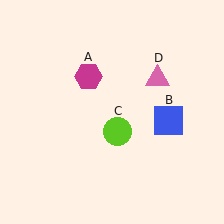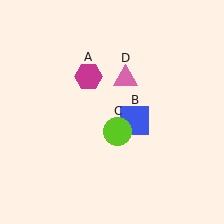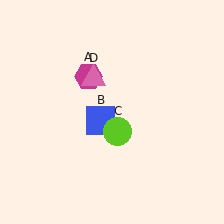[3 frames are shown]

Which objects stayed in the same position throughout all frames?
Magenta hexagon (object A) and lime circle (object C) remained stationary.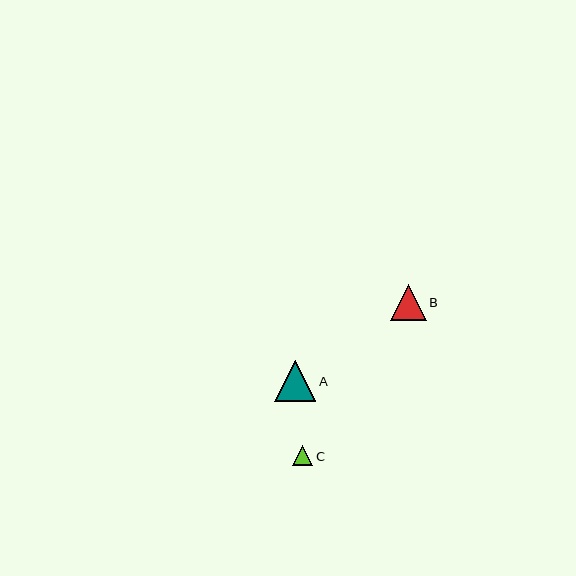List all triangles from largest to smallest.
From largest to smallest: A, B, C.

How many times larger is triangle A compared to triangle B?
Triangle A is approximately 1.1 times the size of triangle B.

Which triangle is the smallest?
Triangle C is the smallest with a size of approximately 20 pixels.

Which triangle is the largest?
Triangle A is the largest with a size of approximately 41 pixels.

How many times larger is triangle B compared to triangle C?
Triangle B is approximately 1.8 times the size of triangle C.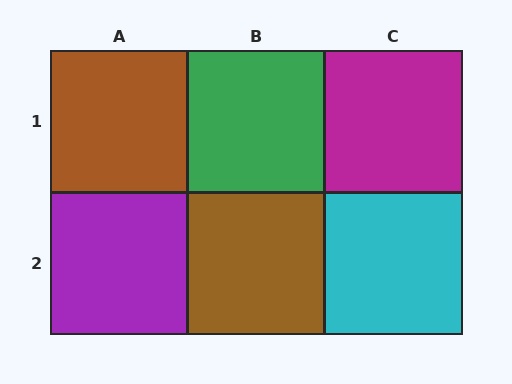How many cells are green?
1 cell is green.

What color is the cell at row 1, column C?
Magenta.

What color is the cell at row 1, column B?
Green.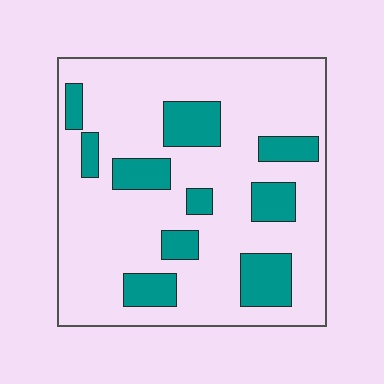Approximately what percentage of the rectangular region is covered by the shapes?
Approximately 20%.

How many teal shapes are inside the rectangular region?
10.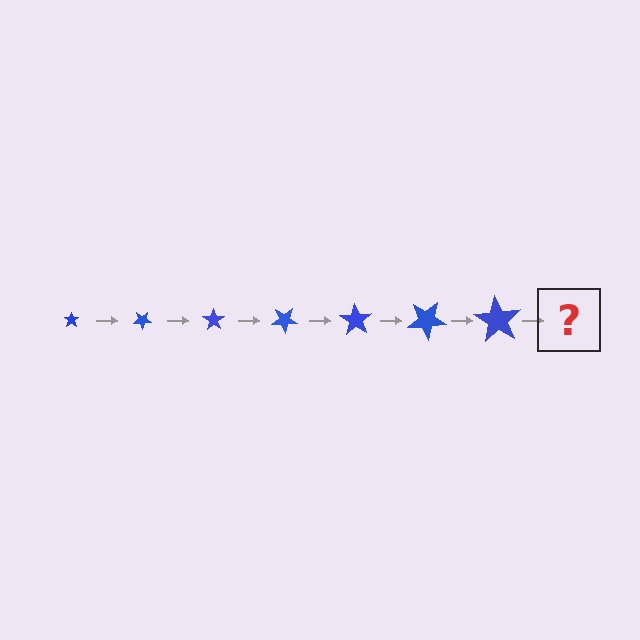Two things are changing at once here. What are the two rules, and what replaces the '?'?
The two rules are that the star grows larger each step and it rotates 35 degrees each step. The '?' should be a star, larger than the previous one and rotated 245 degrees from the start.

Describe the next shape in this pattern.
It should be a star, larger than the previous one and rotated 245 degrees from the start.